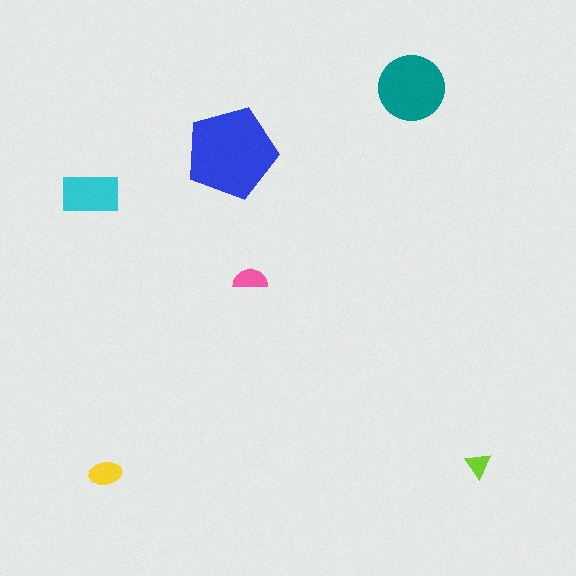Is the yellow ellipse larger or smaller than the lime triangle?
Larger.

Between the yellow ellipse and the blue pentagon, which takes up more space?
The blue pentagon.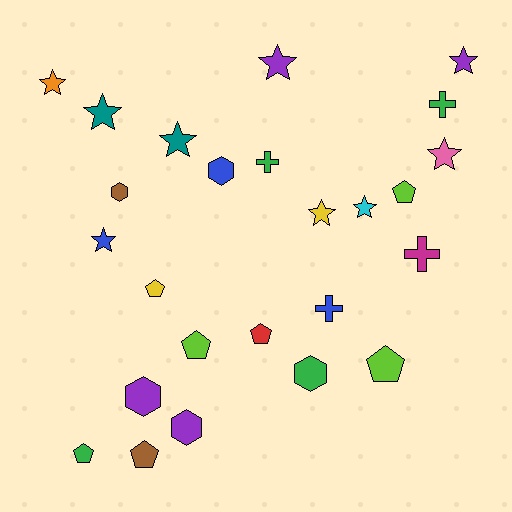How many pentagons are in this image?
There are 7 pentagons.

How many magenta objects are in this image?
There is 1 magenta object.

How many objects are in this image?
There are 25 objects.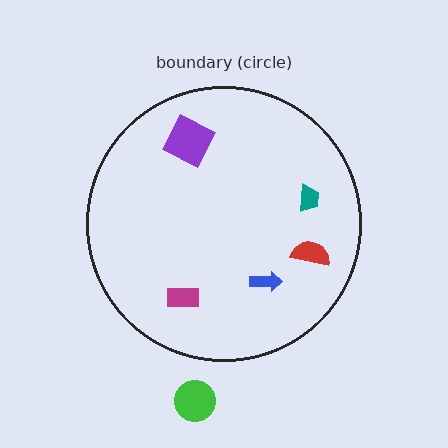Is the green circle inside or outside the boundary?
Outside.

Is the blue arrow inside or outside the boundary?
Inside.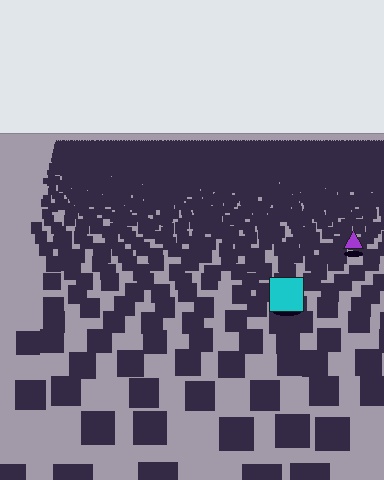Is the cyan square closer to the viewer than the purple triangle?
Yes. The cyan square is closer — you can tell from the texture gradient: the ground texture is coarser near it.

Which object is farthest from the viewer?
The purple triangle is farthest from the viewer. It appears smaller and the ground texture around it is denser.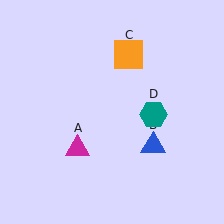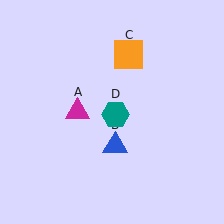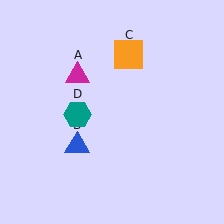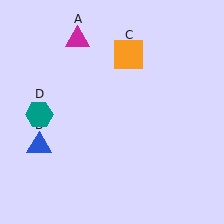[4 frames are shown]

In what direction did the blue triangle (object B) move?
The blue triangle (object B) moved left.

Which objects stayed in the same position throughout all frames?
Orange square (object C) remained stationary.